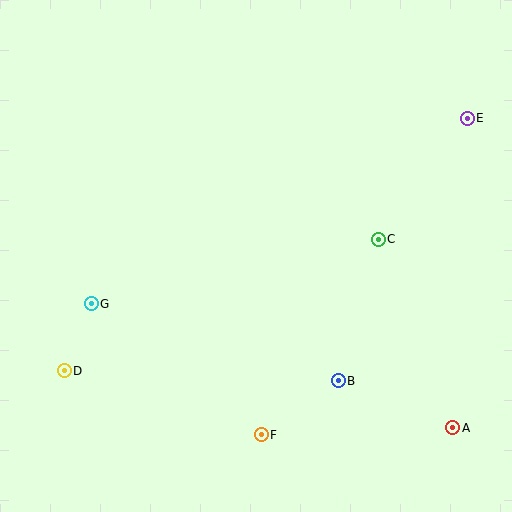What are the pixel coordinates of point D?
Point D is at (64, 371).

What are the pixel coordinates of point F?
Point F is at (261, 435).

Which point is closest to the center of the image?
Point C at (378, 239) is closest to the center.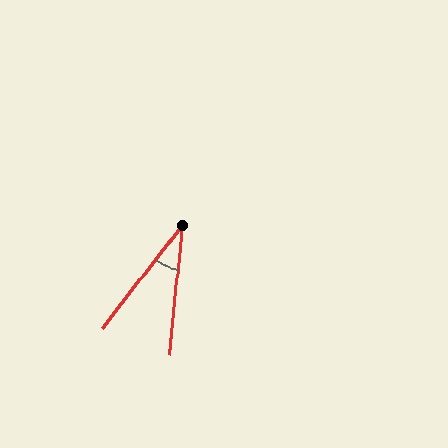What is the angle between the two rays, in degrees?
Approximately 32 degrees.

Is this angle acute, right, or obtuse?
It is acute.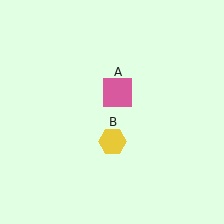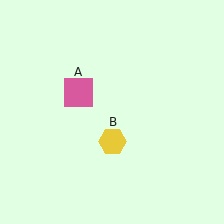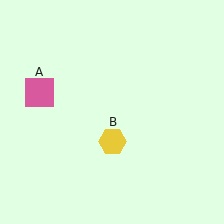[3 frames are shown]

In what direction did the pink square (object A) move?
The pink square (object A) moved left.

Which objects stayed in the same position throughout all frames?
Yellow hexagon (object B) remained stationary.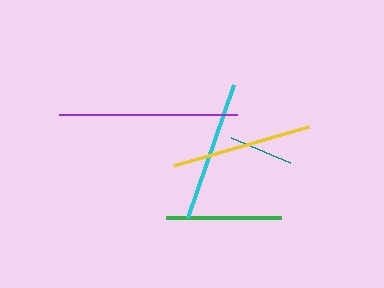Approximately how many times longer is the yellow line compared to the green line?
The yellow line is approximately 1.2 times the length of the green line.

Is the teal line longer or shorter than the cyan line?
The cyan line is longer than the teal line.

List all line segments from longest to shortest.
From longest to shortest: purple, cyan, yellow, green, teal.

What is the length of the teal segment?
The teal segment is approximately 64 pixels long.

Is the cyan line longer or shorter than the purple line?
The purple line is longer than the cyan line.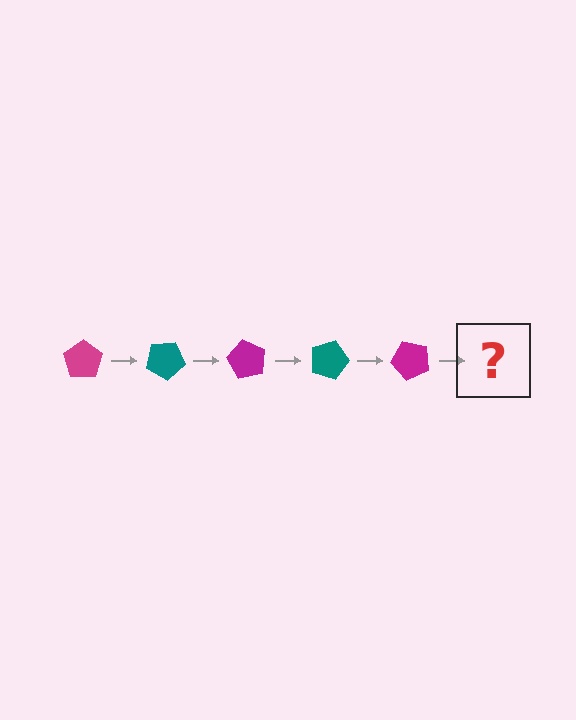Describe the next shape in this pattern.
It should be a teal pentagon, rotated 150 degrees from the start.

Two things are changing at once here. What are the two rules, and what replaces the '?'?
The two rules are that it rotates 30 degrees each step and the color cycles through magenta and teal. The '?' should be a teal pentagon, rotated 150 degrees from the start.